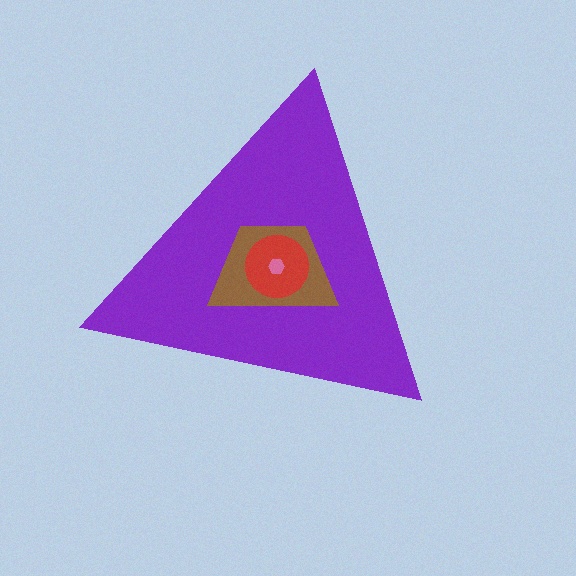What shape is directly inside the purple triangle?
The brown trapezoid.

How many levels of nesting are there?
4.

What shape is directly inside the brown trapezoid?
The red circle.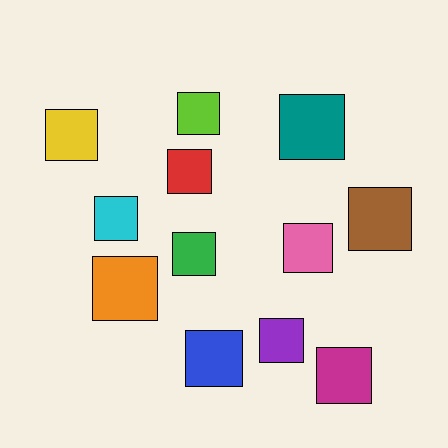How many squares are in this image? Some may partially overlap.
There are 12 squares.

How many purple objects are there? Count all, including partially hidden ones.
There is 1 purple object.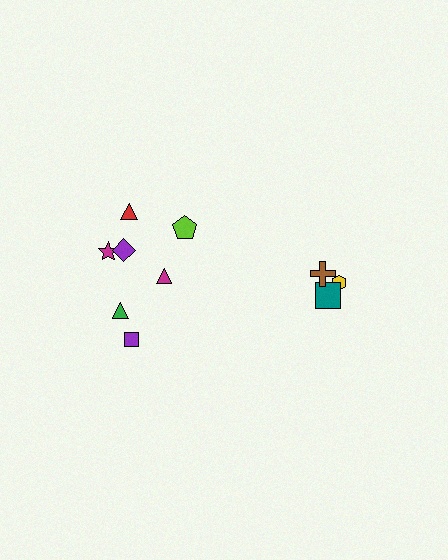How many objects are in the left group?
There are 7 objects.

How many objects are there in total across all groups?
There are 10 objects.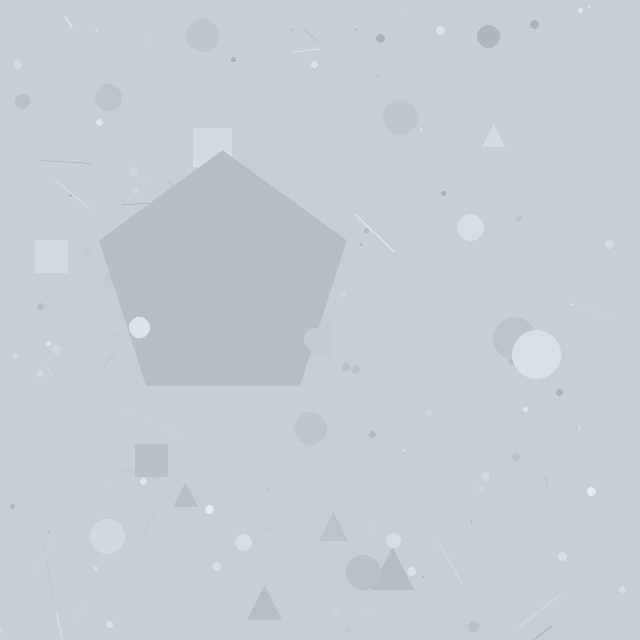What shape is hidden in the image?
A pentagon is hidden in the image.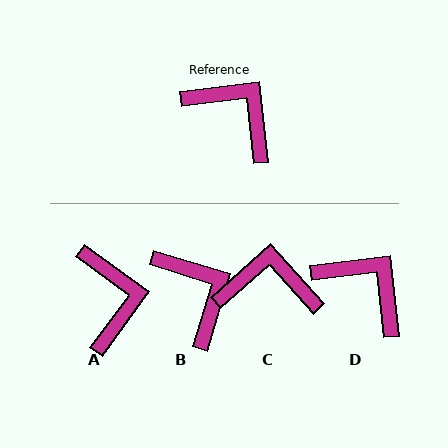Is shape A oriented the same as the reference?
No, it is off by about 43 degrees.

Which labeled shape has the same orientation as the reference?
D.